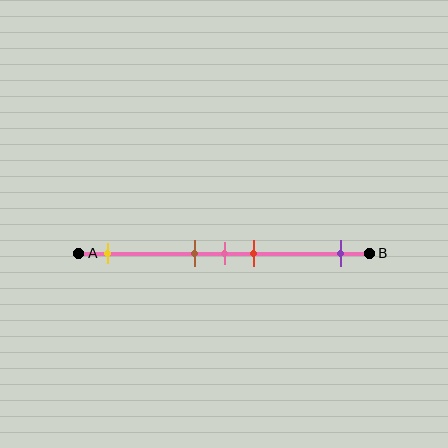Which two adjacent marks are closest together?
The brown and pink marks are the closest adjacent pair.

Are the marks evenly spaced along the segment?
No, the marks are not evenly spaced.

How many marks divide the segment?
There are 5 marks dividing the segment.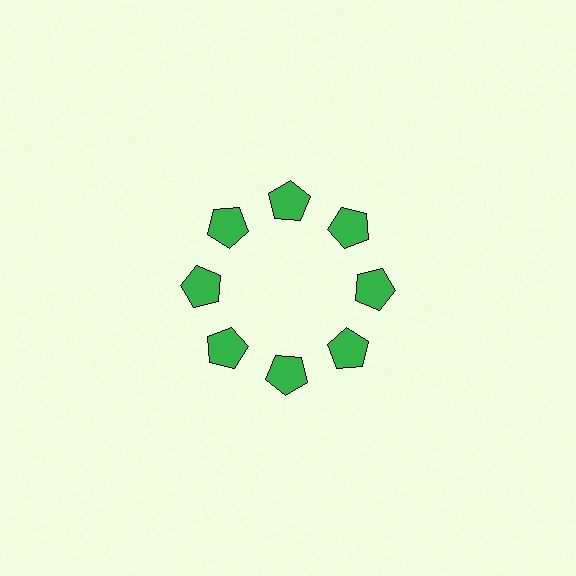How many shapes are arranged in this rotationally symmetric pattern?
There are 8 shapes, arranged in 8 groups of 1.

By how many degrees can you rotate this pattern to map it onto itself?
The pattern maps onto itself every 45 degrees of rotation.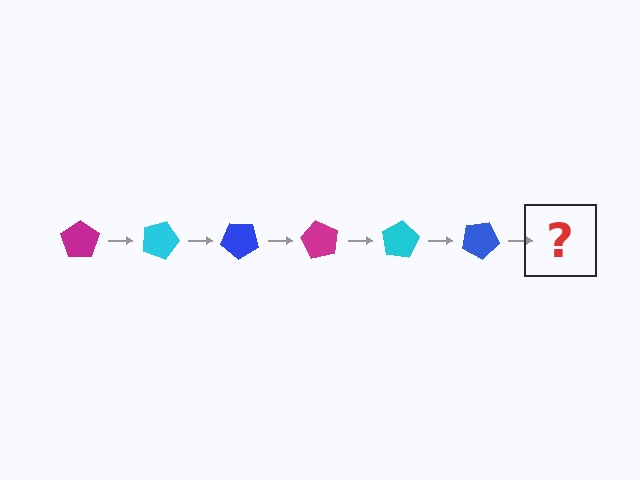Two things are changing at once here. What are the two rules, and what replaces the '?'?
The two rules are that it rotates 20 degrees each step and the color cycles through magenta, cyan, and blue. The '?' should be a magenta pentagon, rotated 120 degrees from the start.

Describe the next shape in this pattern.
It should be a magenta pentagon, rotated 120 degrees from the start.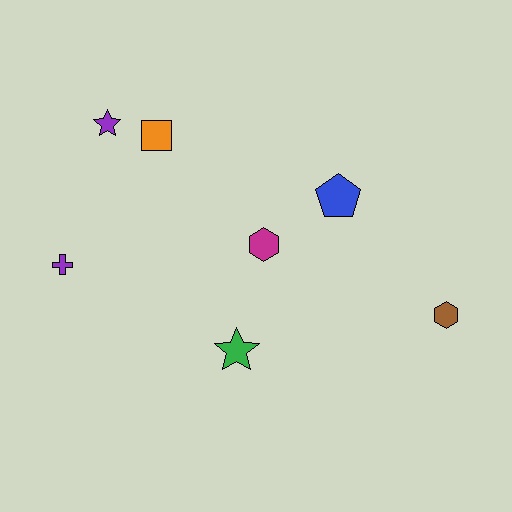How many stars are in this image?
There are 2 stars.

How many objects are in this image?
There are 7 objects.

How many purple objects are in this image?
There are 2 purple objects.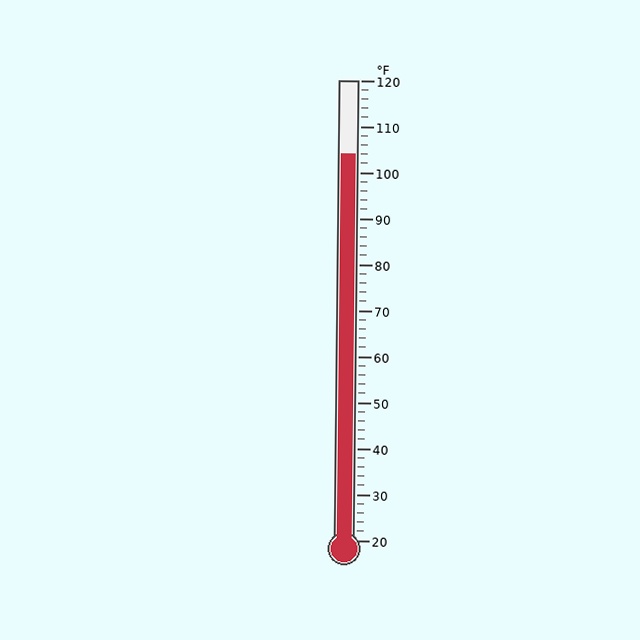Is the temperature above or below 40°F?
The temperature is above 40°F.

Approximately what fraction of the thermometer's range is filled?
The thermometer is filled to approximately 85% of its range.